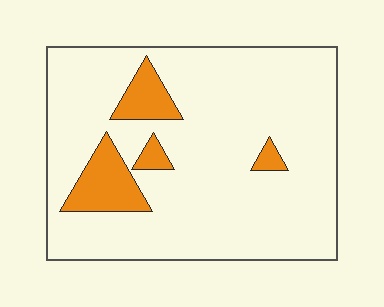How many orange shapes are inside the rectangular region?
4.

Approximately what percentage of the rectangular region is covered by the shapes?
Approximately 15%.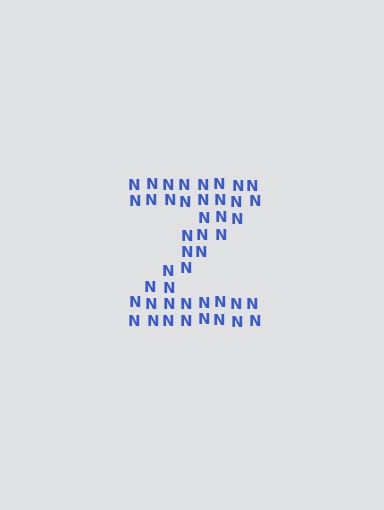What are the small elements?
The small elements are letter N's.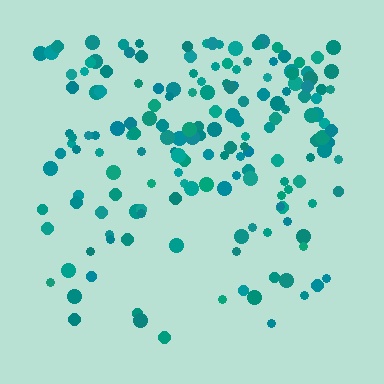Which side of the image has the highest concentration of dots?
The top.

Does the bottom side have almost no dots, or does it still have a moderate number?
Still a moderate number, just noticeably fewer than the top.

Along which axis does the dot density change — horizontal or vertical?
Vertical.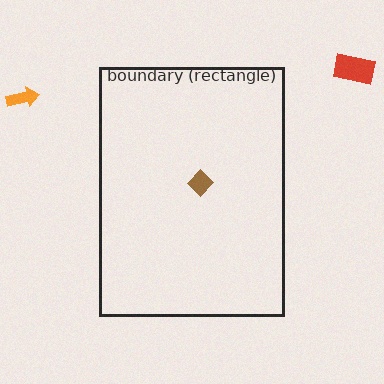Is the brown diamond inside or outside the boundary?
Inside.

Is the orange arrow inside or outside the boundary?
Outside.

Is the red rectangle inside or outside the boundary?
Outside.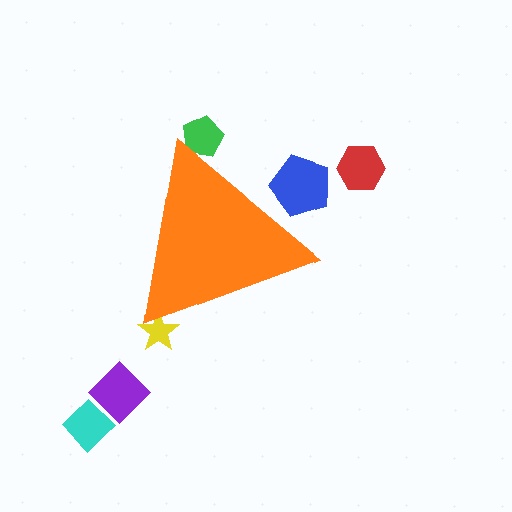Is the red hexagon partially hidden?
No, the red hexagon is fully visible.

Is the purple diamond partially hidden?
No, the purple diamond is fully visible.